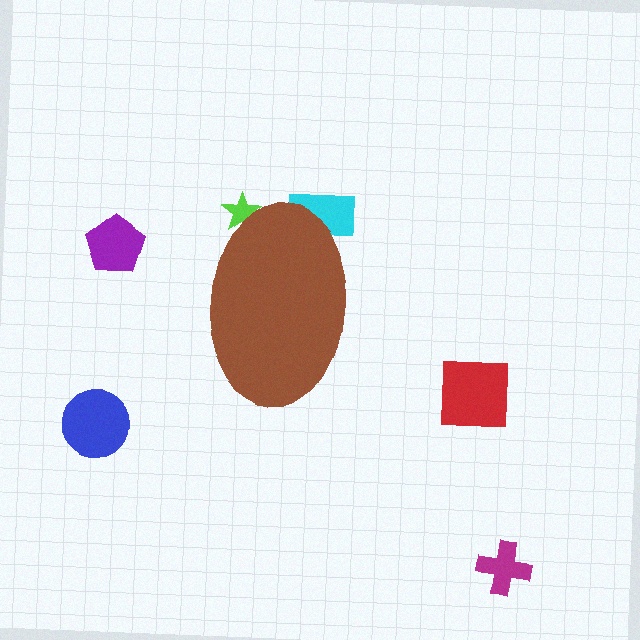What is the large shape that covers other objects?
A brown ellipse.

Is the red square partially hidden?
No, the red square is fully visible.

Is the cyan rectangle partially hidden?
Yes, the cyan rectangle is partially hidden behind the brown ellipse.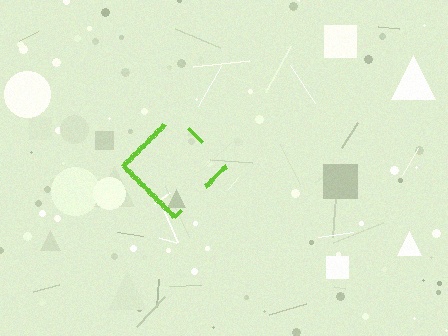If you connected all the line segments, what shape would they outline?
They would outline a diamond.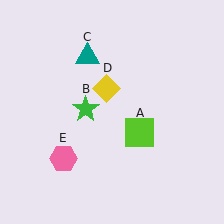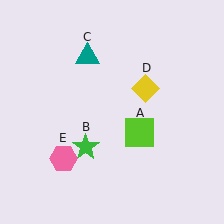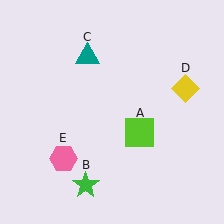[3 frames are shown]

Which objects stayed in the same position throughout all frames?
Lime square (object A) and teal triangle (object C) and pink hexagon (object E) remained stationary.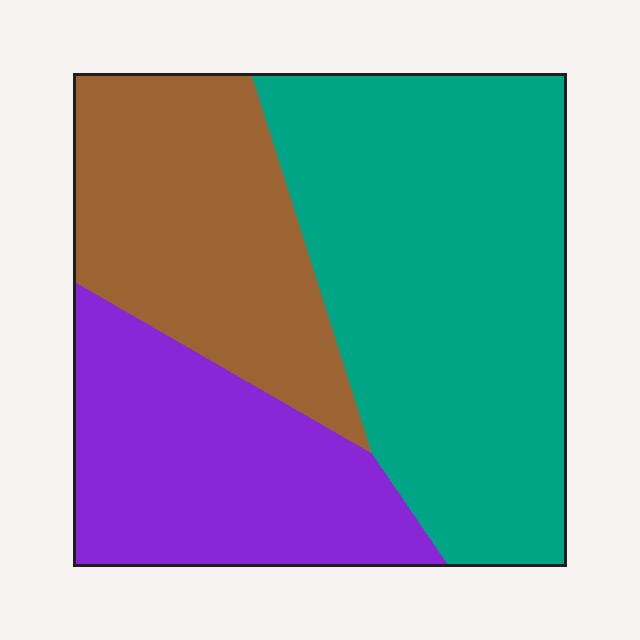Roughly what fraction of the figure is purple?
Purple takes up between a quarter and a half of the figure.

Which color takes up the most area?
Teal, at roughly 45%.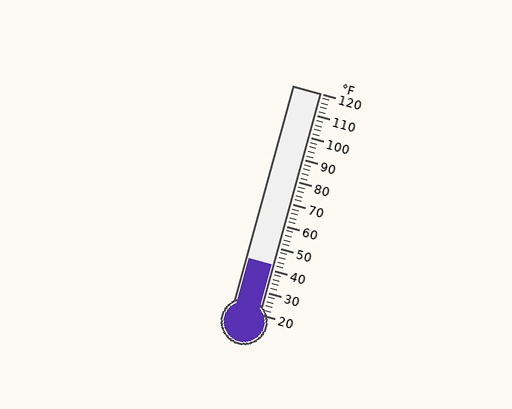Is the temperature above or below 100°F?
The temperature is below 100°F.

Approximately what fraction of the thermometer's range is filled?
The thermometer is filled to approximately 20% of its range.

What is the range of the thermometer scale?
The thermometer scale ranges from 20°F to 120°F.